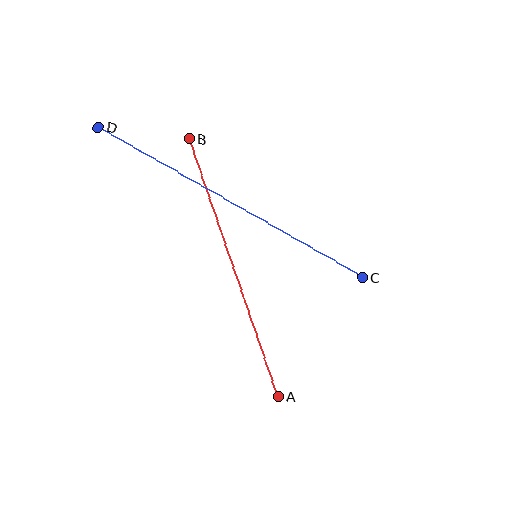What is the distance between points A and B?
The distance is approximately 272 pixels.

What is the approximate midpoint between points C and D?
The midpoint is at approximately (230, 202) pixels.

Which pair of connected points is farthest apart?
Points C and D are farthest apart.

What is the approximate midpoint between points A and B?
The midpoint is at approximately (234, 267) pixels.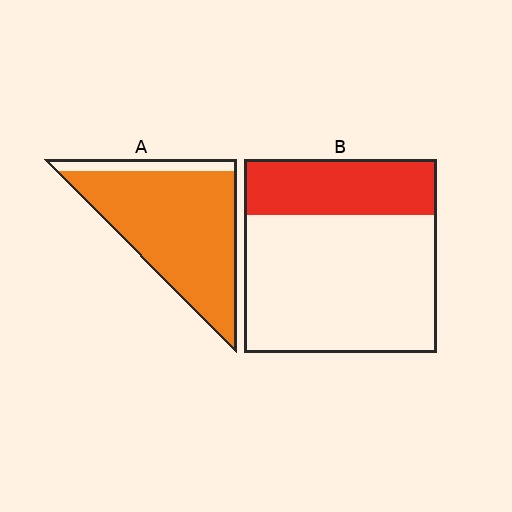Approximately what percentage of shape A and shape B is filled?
A is approximately 90% and B is approximately 30%.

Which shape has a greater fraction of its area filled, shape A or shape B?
Shape A.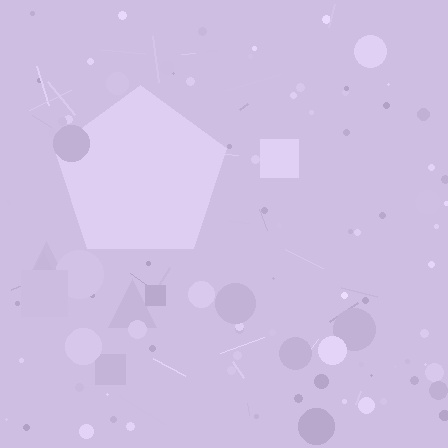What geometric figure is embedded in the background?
A pentagon is embedded in the background.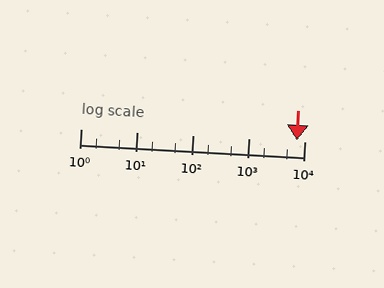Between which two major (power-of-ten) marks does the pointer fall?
The pointer is between 1000 and 10000.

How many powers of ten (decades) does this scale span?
The scale spans 4 decades, from 1 to 10000.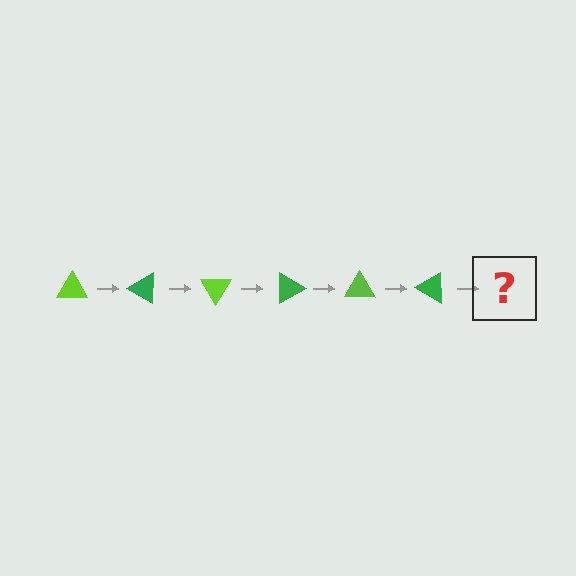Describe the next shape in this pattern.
It should be a lime triangle, rotated 180 degrees from the start.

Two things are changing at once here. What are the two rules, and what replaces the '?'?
The two rules are that it rotates 30 degrees each step and the color cycles through lime and green. The '?' should be a lime triangle, rotated 180 degrees from the start.